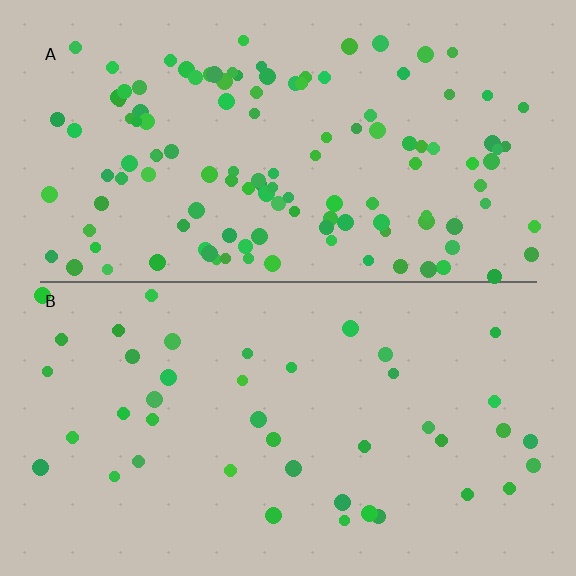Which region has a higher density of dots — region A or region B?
A (the top).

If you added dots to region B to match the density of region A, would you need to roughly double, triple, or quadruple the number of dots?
Approximately triple.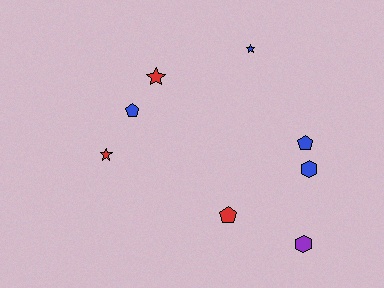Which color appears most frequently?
Blue, with 4 objects.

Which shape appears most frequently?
Star, with 3 objects.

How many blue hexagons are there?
There is 1 blue hexagon.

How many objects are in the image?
There are 8 objects.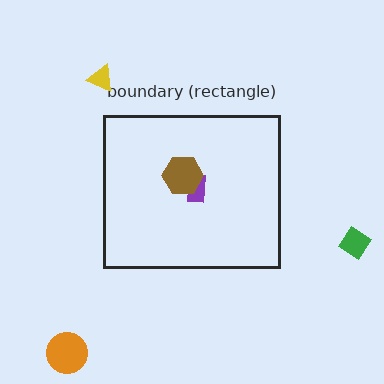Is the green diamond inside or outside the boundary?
Outside.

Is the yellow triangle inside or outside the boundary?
Outside.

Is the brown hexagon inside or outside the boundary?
Inside.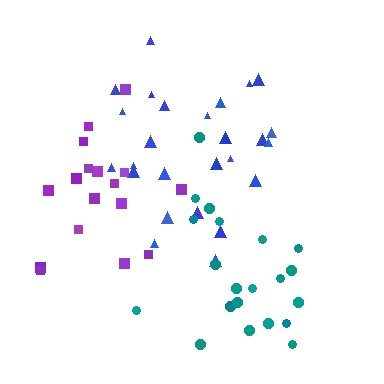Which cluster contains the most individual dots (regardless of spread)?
Blue (26).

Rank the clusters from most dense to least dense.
blue, teal, purple.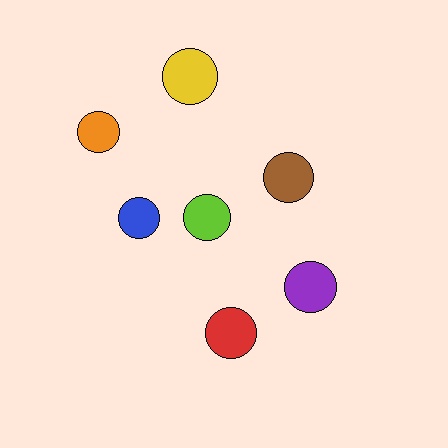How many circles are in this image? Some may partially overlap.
There are 7 circles.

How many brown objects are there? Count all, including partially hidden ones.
There is 1 brown object.